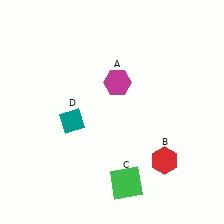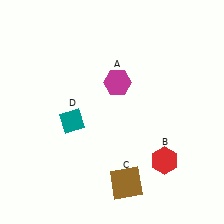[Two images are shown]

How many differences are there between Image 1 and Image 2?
There is 1 difference between the two images.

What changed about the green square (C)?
In Image 1, C is green. In Image 2, it changed to brown.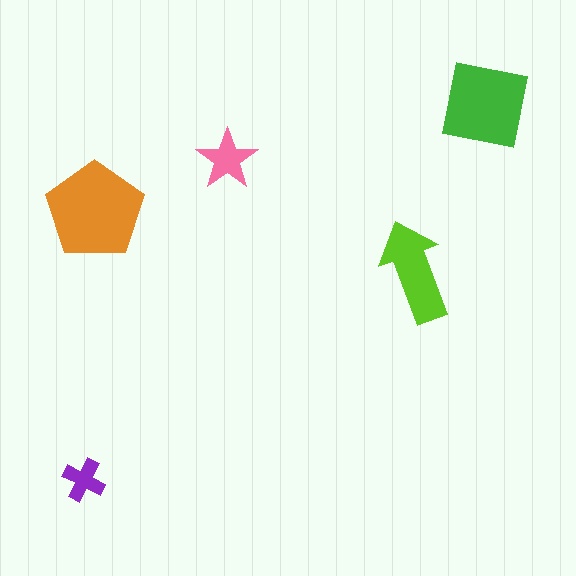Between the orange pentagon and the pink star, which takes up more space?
The orange pentagon.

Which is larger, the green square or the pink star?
The green square.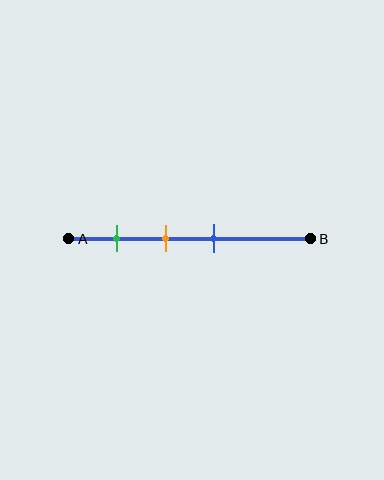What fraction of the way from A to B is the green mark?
The green mark is approximately 20% (0.2) of the way from A to B.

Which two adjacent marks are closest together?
The orange and blue marks are the closest adjacent pair.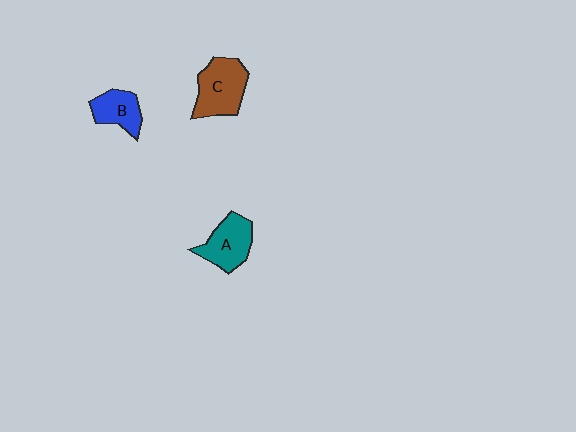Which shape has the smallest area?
Shape B (blue).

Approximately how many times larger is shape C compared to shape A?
Approximately 1.2 times.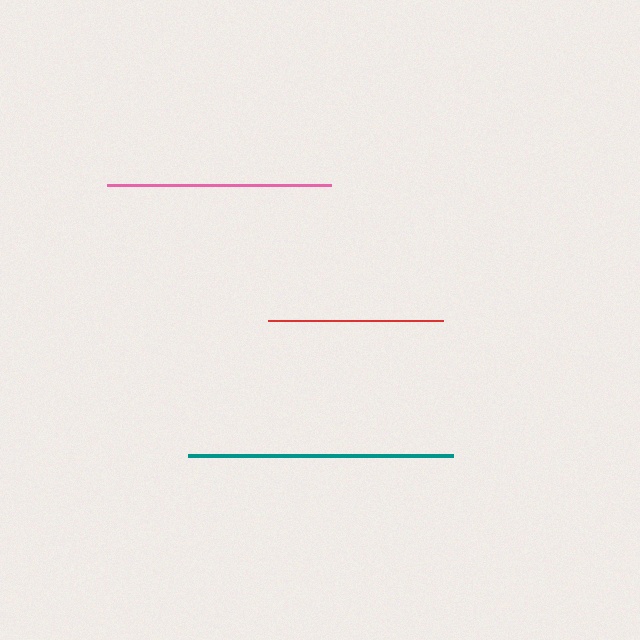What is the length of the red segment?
The red segment is approximately 175 pixels long.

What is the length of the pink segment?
The pink segment is approximately 225 pixels long.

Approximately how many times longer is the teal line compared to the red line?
The teal line is approximately 1.5 times the length of the red line.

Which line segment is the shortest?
The red line is the shortest at approximately 175 pixels.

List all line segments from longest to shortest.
From longest to shortest: teal, pink, red.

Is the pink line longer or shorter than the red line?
The pink line is longer than the red line.